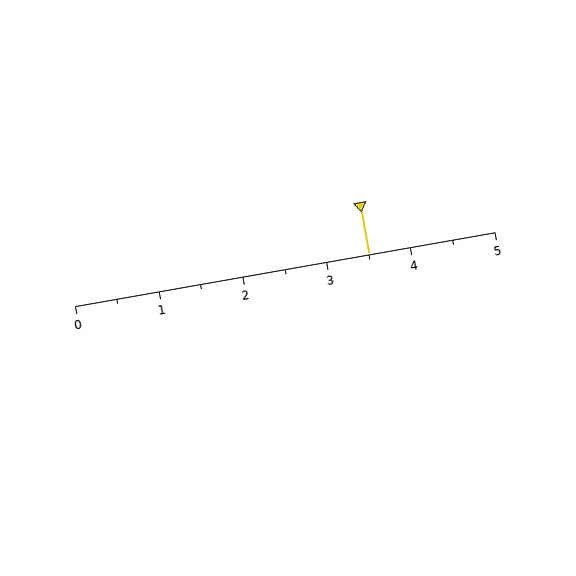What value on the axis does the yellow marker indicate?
The marker indicates approximately 3.5.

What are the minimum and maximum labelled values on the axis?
The axis runs from 0 to 5.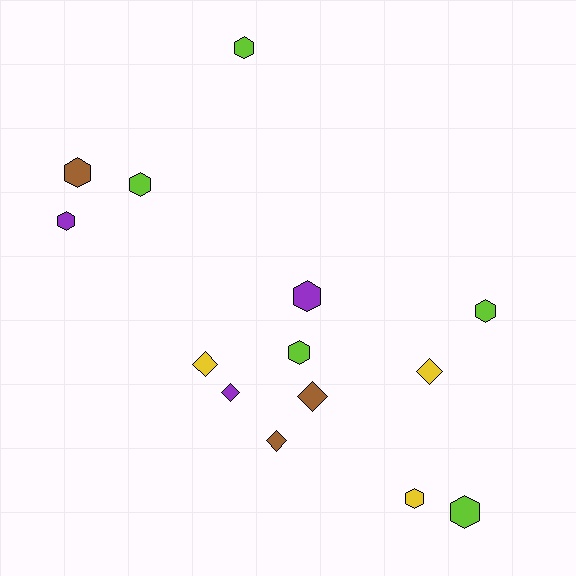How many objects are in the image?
There are 14 objects.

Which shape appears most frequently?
Hexagon, with 9 objects.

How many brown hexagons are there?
There is 1 brown hexagon.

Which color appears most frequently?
Lime, with 5 objects.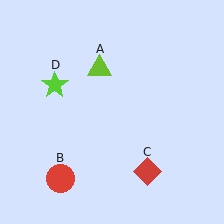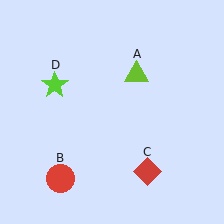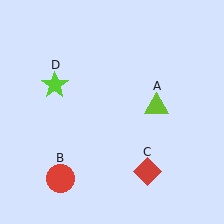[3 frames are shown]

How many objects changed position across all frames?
1 object changed position: lime triangle (object A).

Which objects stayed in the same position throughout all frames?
Red circle (object B) and red diamond (object C) and lime star (object D) remained stationary.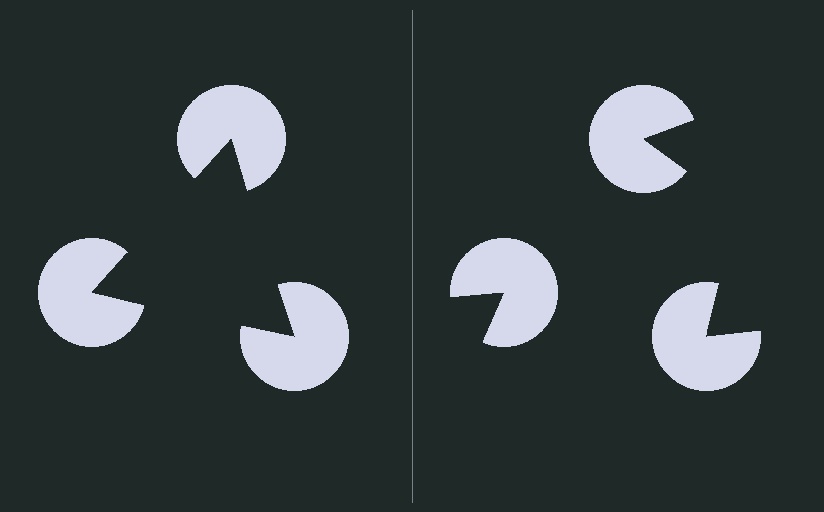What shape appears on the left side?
An illusory triangle.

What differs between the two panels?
The pac-man discs are positioned identically on both sides; only the wedge orientations differ. On the left they align to a triangle; on the right they are misaligned.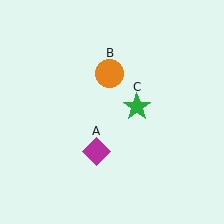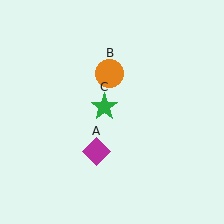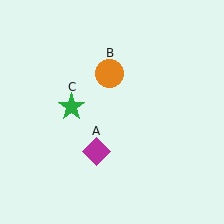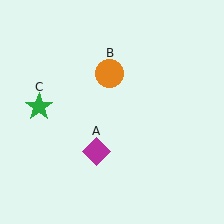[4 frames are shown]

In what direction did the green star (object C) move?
The green star (object C) moved left.